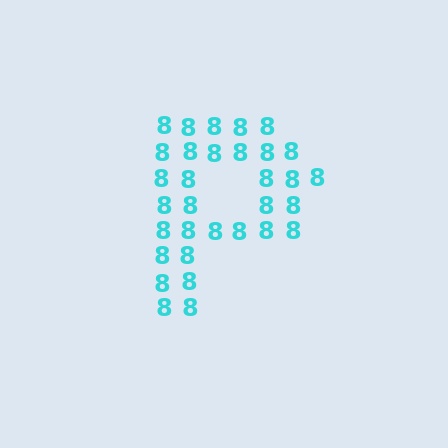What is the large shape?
The large shape is the letter P.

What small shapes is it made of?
It is made of small digit 8's.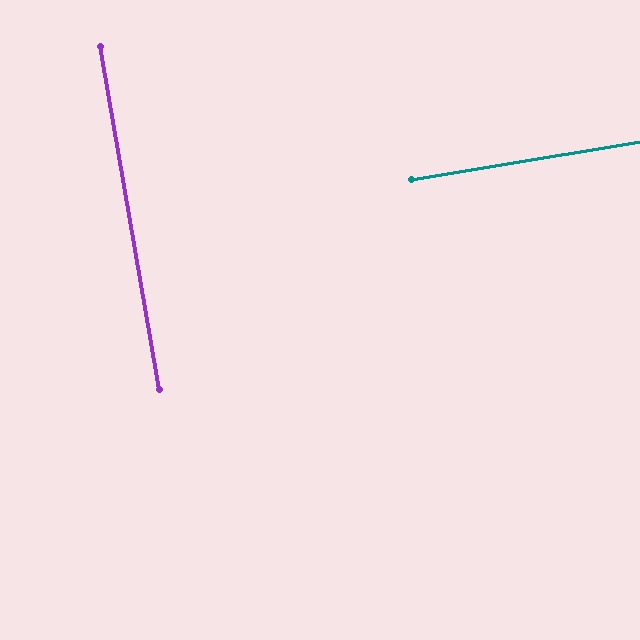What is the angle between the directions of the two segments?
Approximately 90 degrees.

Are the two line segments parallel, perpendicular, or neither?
Perpendicular — they meet at approximately 90°.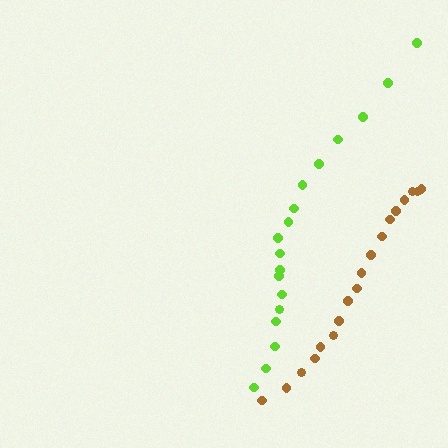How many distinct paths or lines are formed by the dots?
There are 2 distinct paths.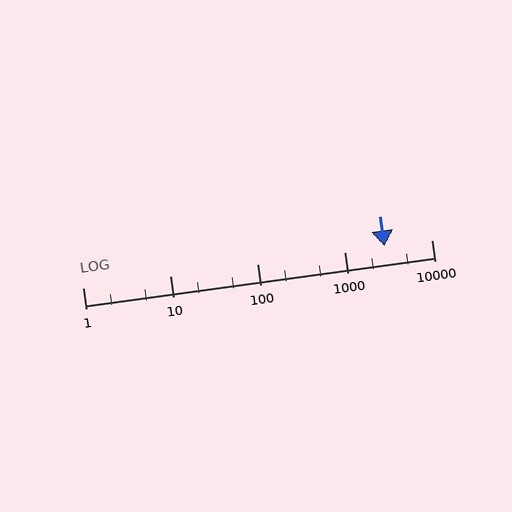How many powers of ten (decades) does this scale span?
The scale spans 4 decades, from 1 to 10000.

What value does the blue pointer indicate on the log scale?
The pointer indicates approximately 2900.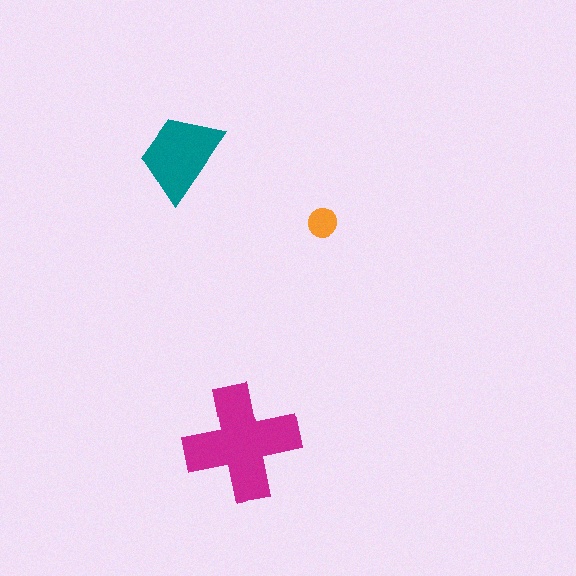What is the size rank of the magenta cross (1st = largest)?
1st.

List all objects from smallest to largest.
The orange circle, the teal trapezoid, the magenta cross.